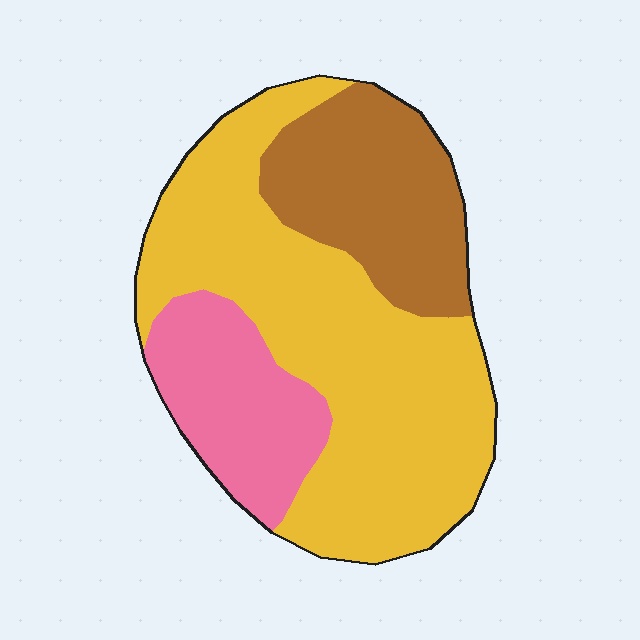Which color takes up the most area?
Yellow, at roughly 55%.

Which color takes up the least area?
Pink, at roughly 20%.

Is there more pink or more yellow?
Yellow.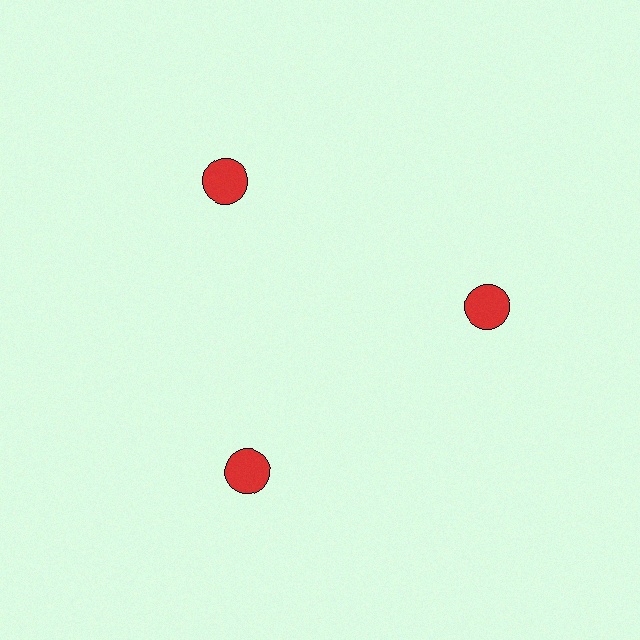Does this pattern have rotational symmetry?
Yes, this pattern has 3-fold rotational symmetry. It looks the same after rotating 120 degrees around the center.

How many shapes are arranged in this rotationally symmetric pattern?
There are 3 shapes, arranged in 3 groups of 1.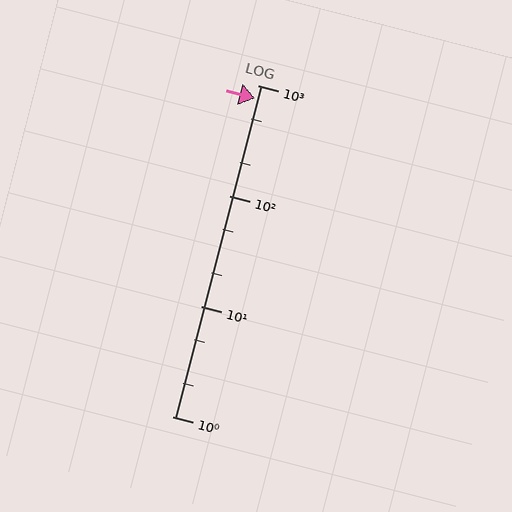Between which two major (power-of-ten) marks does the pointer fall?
The pointer is between 100 and 1000.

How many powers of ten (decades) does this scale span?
The scale spans 3 decades, from 1 to 1000.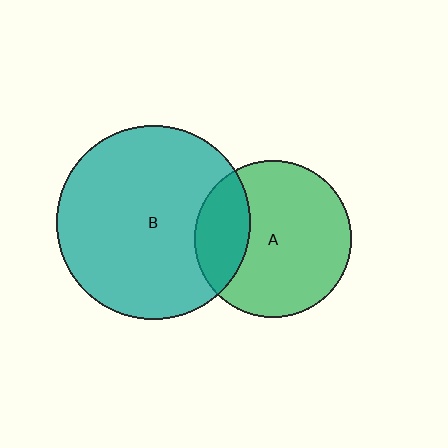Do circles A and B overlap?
Yes.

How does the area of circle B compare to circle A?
Approximately 1.5 times.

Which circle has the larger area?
Circle B (teal).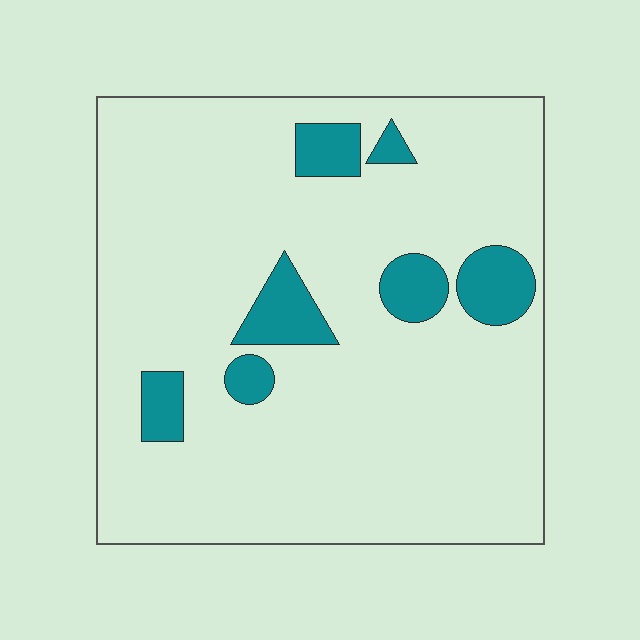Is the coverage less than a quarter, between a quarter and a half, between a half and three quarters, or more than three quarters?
Less than a quarter.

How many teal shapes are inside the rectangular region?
7.